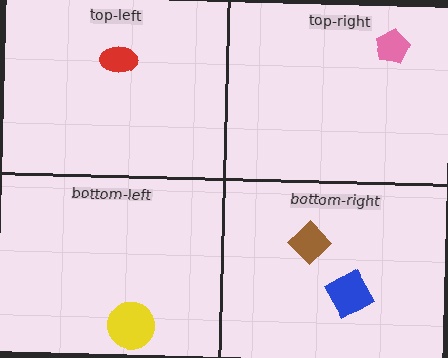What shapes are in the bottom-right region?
The brown diamond, the blue square.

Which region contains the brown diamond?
The bottom-right region.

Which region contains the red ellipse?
The top-left region.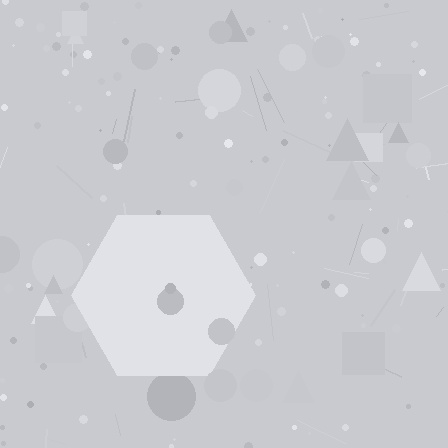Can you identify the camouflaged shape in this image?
The camouflaged shape is a hexagon.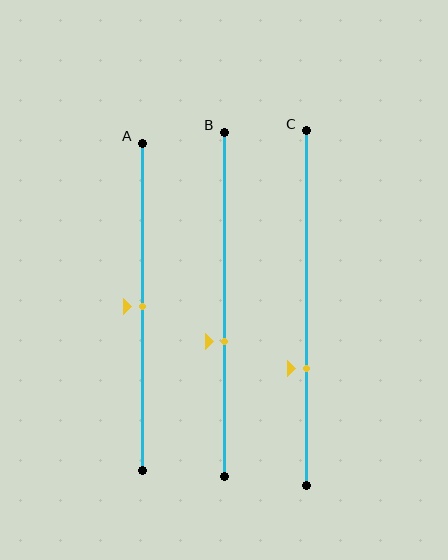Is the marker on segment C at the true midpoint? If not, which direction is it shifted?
No, the marker on segment C is shifted downward by about 17% of the segment length.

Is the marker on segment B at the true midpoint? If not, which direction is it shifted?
No, the marker on segment B is shifted downward by about 11% of the segment length.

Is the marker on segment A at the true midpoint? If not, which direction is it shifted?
Yes, the marker on segment A is at the true midpoint.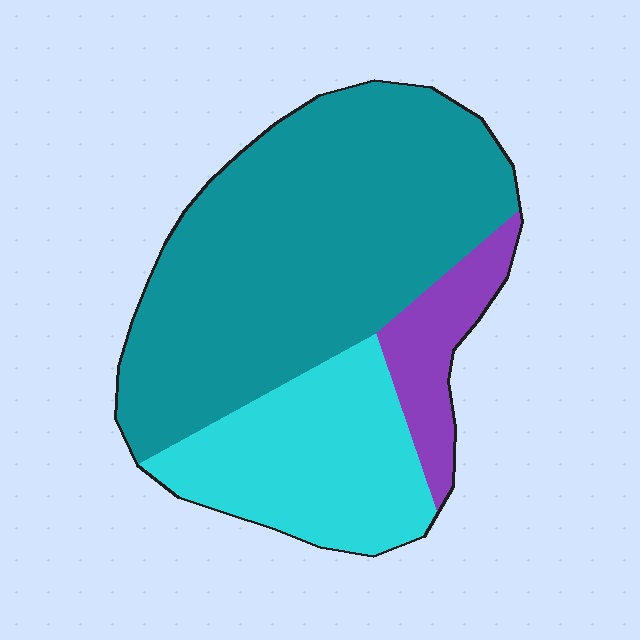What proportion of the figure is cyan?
Cyan takes up about one quarter (1/4) of the figure.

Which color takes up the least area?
Purple, at roughly 10%.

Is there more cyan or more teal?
Teal.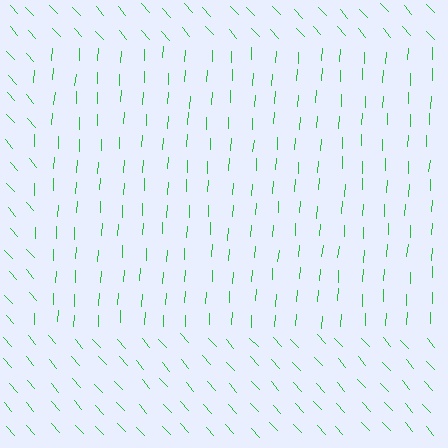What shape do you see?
I see a rectangle.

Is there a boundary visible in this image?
Yes, there is a texture boundary formed by a change in line orientation.